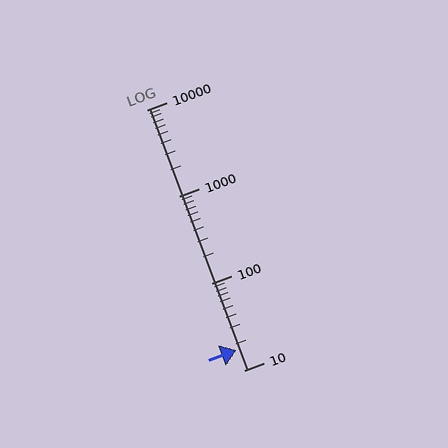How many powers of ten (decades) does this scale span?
The scale spans 3 decades, from 10 to 10000.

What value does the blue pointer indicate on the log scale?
The pointer indicates approximately 17.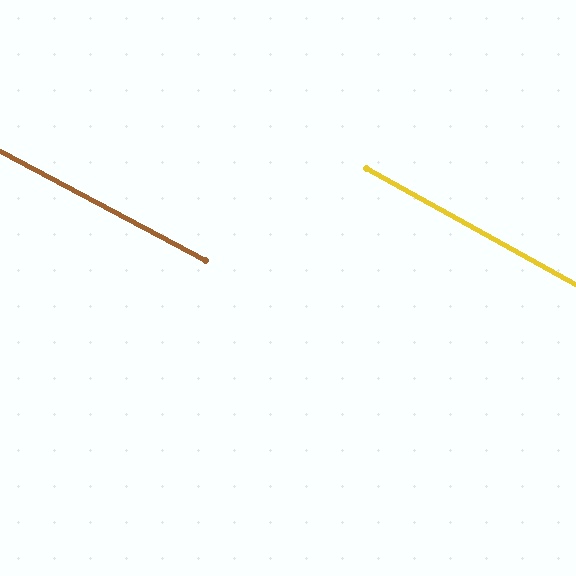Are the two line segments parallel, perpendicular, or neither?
Parallel — their directions differ by only 1.0°.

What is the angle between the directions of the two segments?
Approximately 1 degree.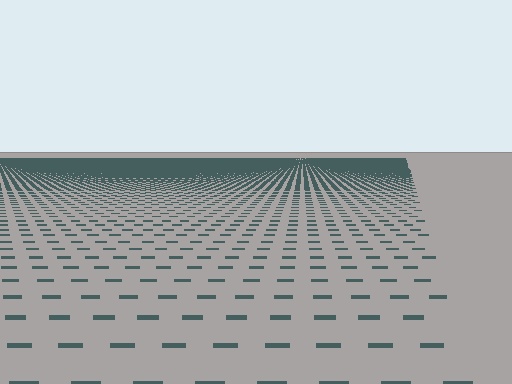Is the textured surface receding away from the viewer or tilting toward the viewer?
The surface is receding away from the viewer. Texture elements get smaller and denser toward the top.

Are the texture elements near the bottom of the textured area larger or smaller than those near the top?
Larger. Near the bottom, elements are closer to the viewer and appear at a bigger on-screen size.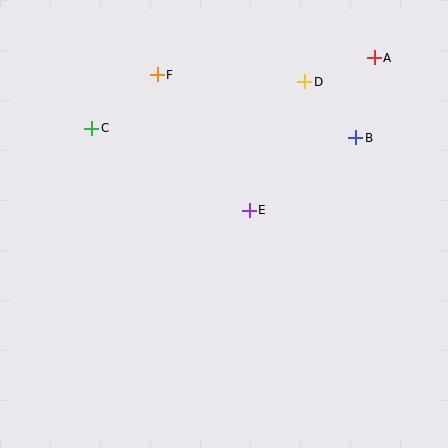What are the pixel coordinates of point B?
Point B is at (356, 138).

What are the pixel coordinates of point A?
Point A is at (374, 58).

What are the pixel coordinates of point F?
Point F is at (157, 75).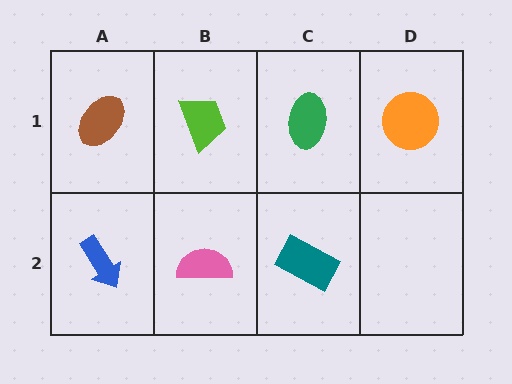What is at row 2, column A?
A blue arrow.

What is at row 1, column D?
An orange circle.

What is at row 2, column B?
A pink semicircle.